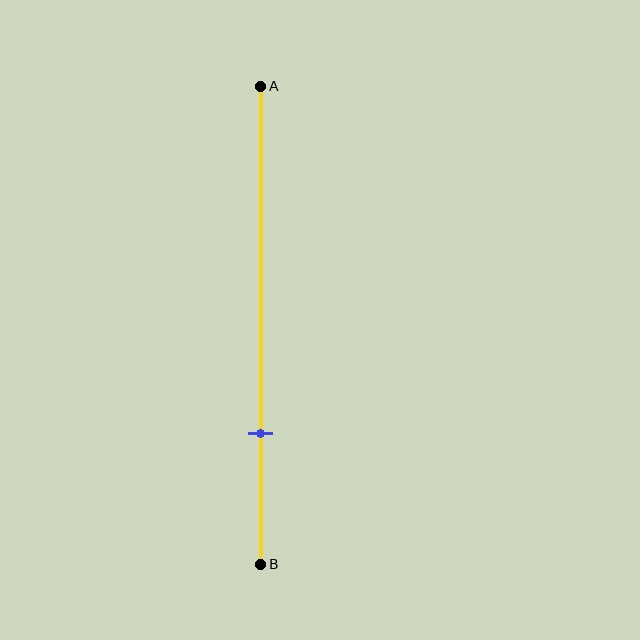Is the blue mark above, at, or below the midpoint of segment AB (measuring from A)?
The blue mark is below the midpoint of segment AB.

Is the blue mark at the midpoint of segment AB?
No, the mark is at about 75% from A, not at the 50% midpoint.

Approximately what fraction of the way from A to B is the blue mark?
The blue mark is approximately 75% of the way from A to B.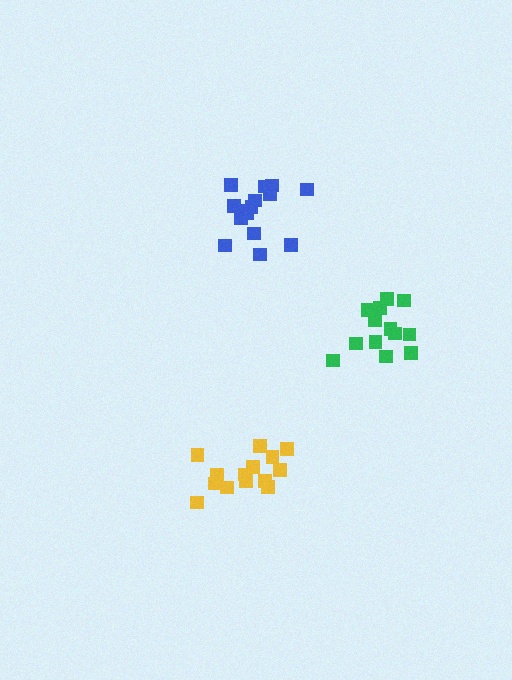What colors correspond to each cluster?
The clusters are colored: yellow, blue, green.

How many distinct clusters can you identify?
There are 3 distinct clusters.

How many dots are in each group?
Group 1: 14 dots, Group 2: 15 dots, Group 3: 13 dots (42 total).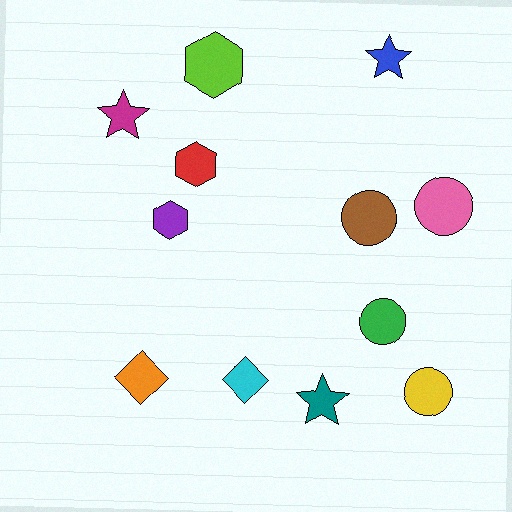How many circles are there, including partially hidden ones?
There are 4 circles.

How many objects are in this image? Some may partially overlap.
There are 12 objects.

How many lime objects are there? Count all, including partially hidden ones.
There is 1 lime object.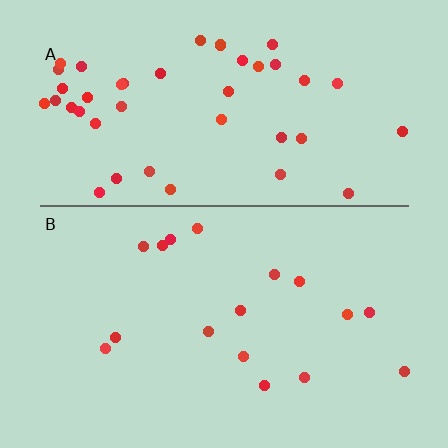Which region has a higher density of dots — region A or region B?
A (the top).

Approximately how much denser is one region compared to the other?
Approximately 2.6× — region A over region B.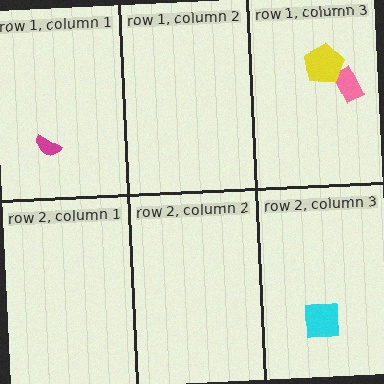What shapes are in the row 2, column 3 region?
The cyan square.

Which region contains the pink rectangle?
The row 1, column 3 region.